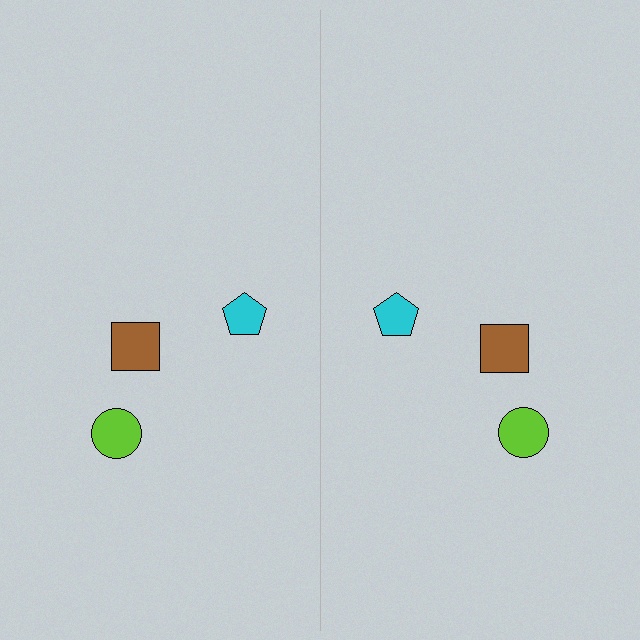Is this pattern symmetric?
Yes, this pattern has bilateral (reflection) symmetry.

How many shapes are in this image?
There are 6 shapes in this image.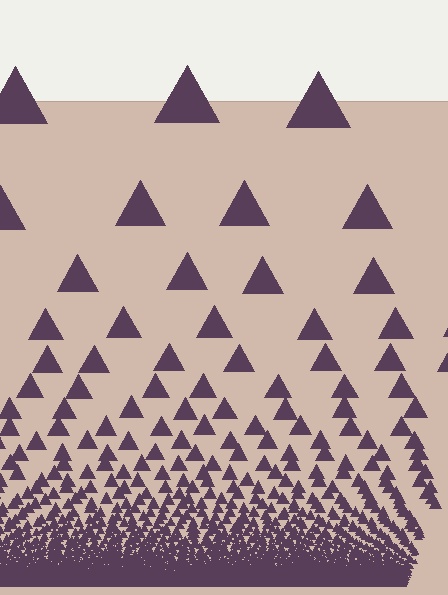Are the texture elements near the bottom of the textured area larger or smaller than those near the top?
Smaller. The gradient is inverted — elements near the bottom are smaller and denser.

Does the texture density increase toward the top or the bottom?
Density increases toward the bottom.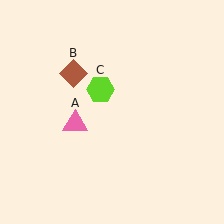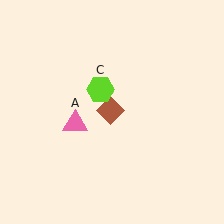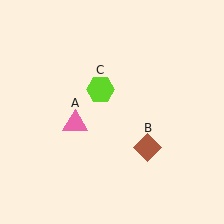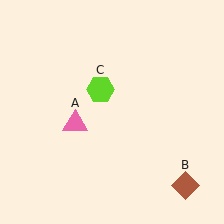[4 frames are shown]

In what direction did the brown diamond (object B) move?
The brown diamond (object B) moved down and to the right.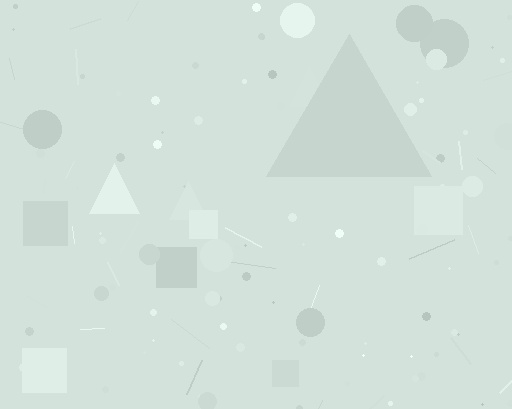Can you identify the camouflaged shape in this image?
The camouflaged shape is a triangle.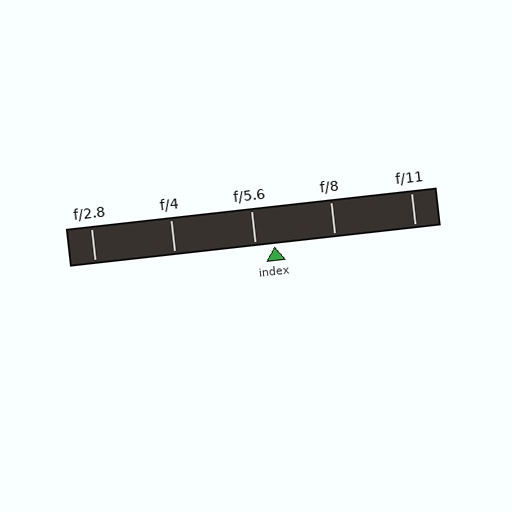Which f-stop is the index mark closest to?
The index mark is closest to f/5.6.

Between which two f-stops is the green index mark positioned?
The index mark is between f/5.6 and f/8.